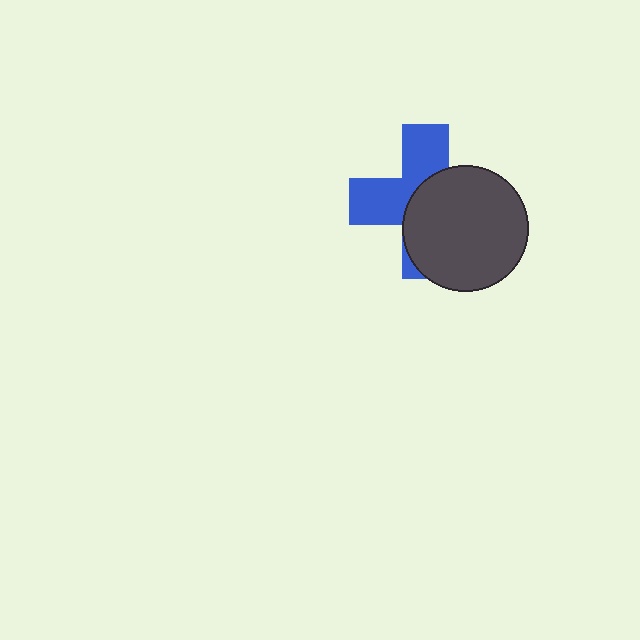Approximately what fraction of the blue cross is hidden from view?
Roughly 54% of the blue cross is hidden behind the dark gray circle.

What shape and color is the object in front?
The object in front is a dark gray circle.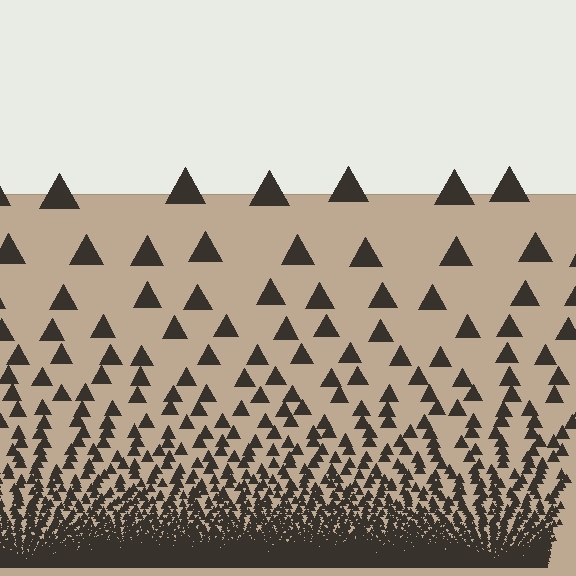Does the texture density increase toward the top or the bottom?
Density increases toward the bottom.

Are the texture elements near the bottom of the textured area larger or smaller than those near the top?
Smaller. The gradient is inverted — elements near the bottom are smaller and denser.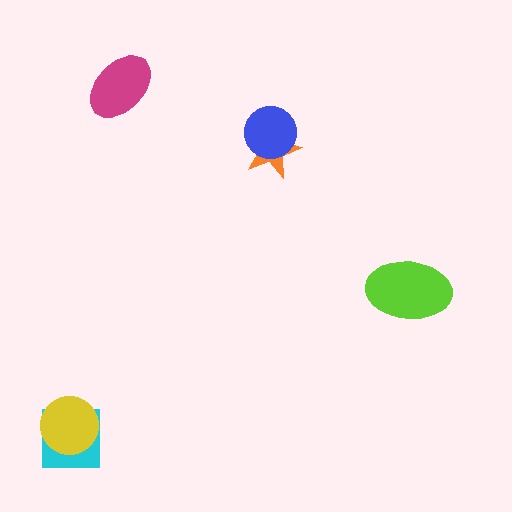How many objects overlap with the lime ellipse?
0 objects overlap with the lime ellipse.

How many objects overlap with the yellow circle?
1 object overlaps with the yellow circle.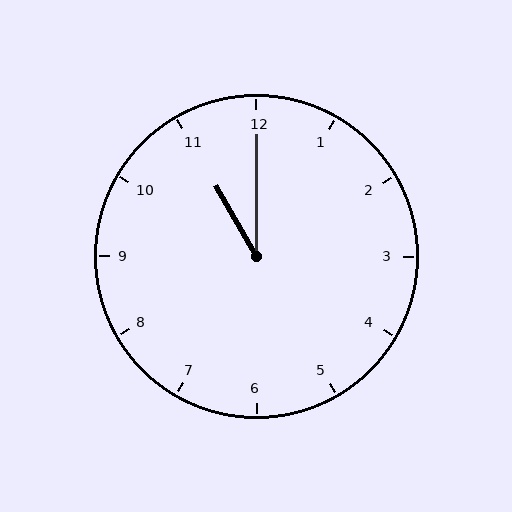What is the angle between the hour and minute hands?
Approximately 30 degrees.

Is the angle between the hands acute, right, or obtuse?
It is acute.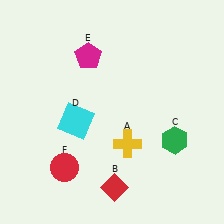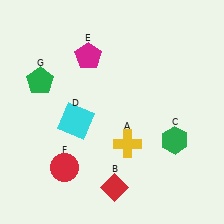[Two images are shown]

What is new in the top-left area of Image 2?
A green pentagon (G) was added in the top-left area of Image 2.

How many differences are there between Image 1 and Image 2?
There is 1 difference between the two images.